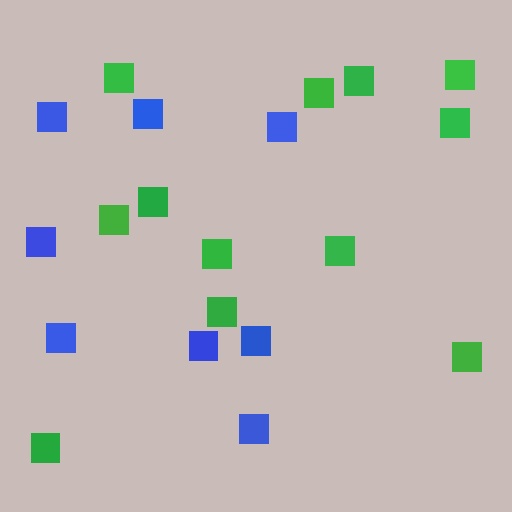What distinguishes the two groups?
There are 2 groups: one group of blue squares (8) and one group of green squares (12).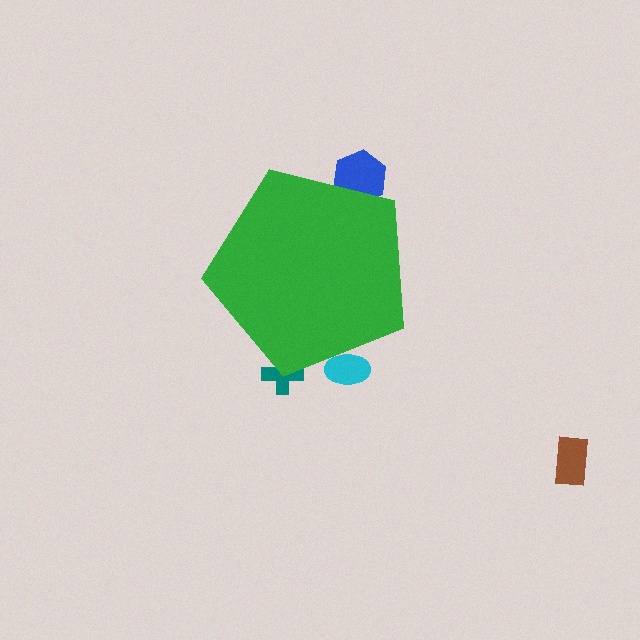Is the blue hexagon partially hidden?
Yes, the blue hexagon is partially hidden behind the green pentagon.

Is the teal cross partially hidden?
Yes, the teal cross is partially hidden behind the green pentagon.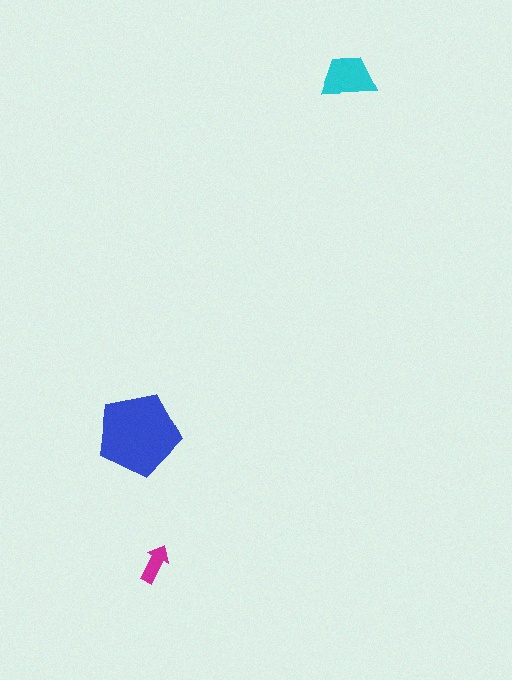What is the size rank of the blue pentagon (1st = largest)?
1st.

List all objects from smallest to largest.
The magenta arrow, the cyan trapezoid, the blue pentagon.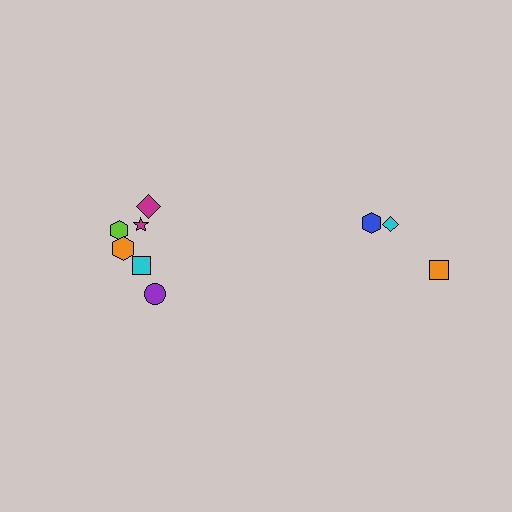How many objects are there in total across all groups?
There are 9 objects.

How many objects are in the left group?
There are 6 objects.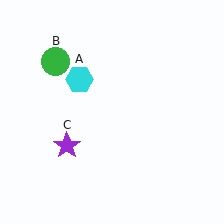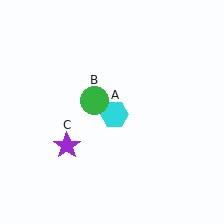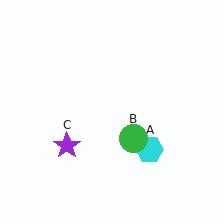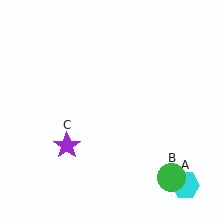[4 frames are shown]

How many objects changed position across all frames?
2 objects changed position: cyan hexagon (object A), green circle (object B).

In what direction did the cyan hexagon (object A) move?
The cyan hexagon (object A) moved down and to the right.